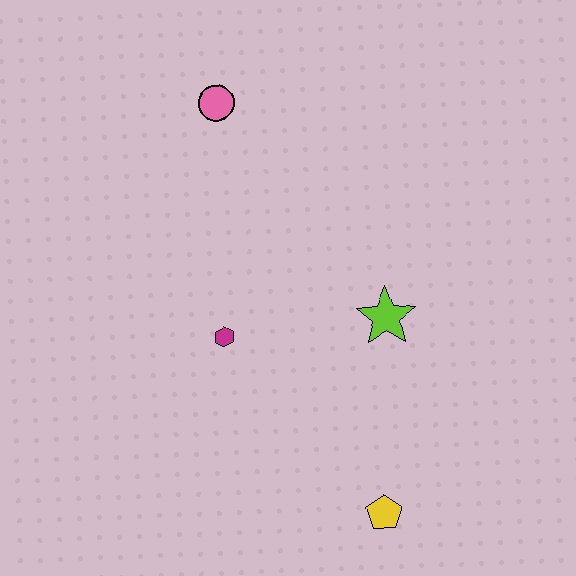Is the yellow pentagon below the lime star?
Yes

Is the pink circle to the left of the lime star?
Yes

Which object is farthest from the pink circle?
The yellow pentagon is farthest from the pink circle.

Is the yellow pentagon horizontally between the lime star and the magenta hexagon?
Yes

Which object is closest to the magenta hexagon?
The lime star is closest to the magenta hexagon.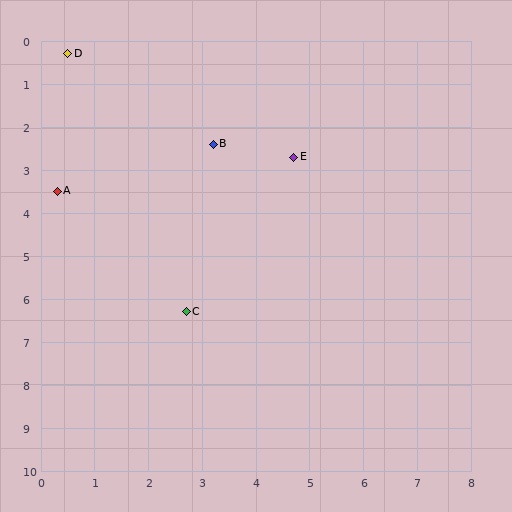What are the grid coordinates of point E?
Point E is at approximately (4.7, 2.7).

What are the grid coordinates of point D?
Point D is at approximately (0.5, 0.3).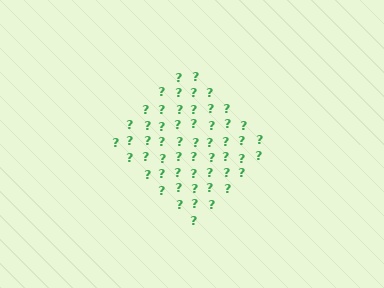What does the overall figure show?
The overall figure shows a diamond.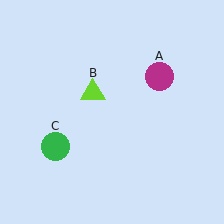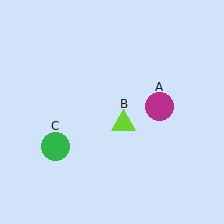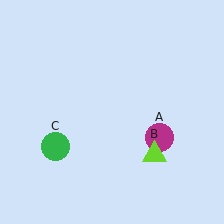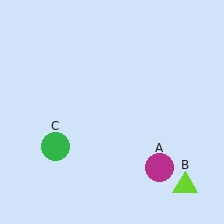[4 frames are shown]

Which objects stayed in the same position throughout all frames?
Green circle (object C) remained stationary.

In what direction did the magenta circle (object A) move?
The magenta circle (object A) moved down.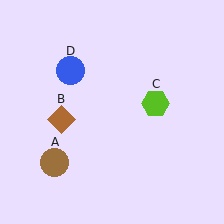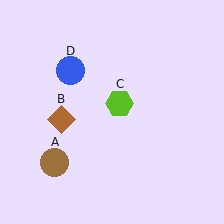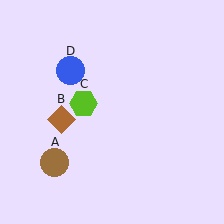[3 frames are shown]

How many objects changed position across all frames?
1 object changed position: lime hexagon (object C).